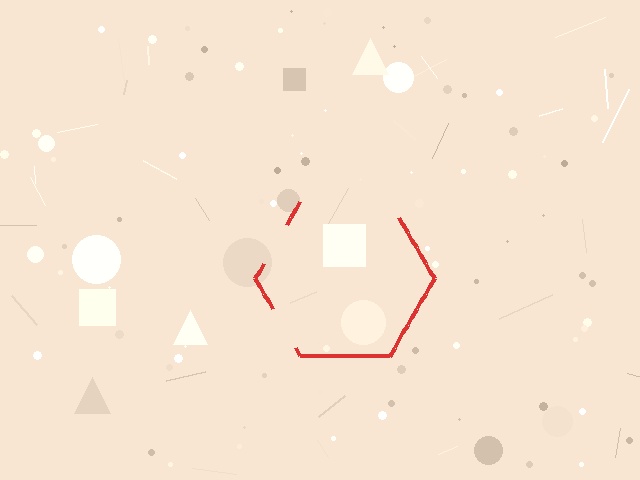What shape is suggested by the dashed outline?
The dashed outline suggests a hexagon.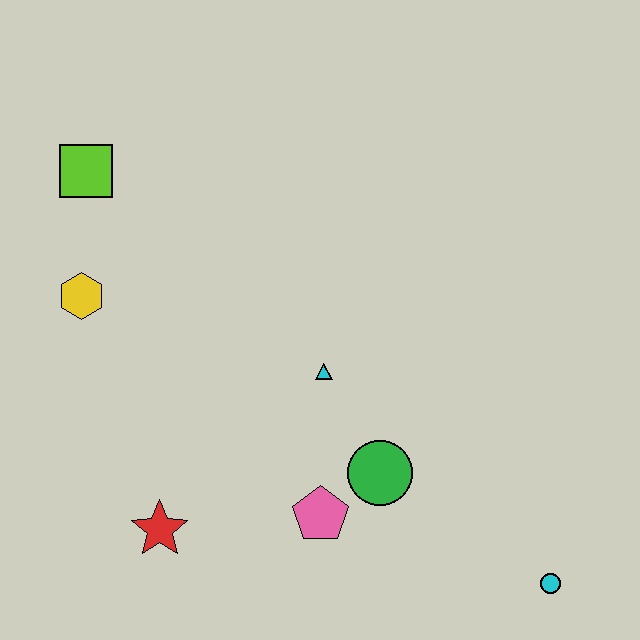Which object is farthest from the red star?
The cyan circle is farthest from the red star.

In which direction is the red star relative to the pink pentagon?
The red star is to the left of the pink pentagon.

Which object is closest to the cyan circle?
The green circle is closest to the cyan circle.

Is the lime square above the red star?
Yes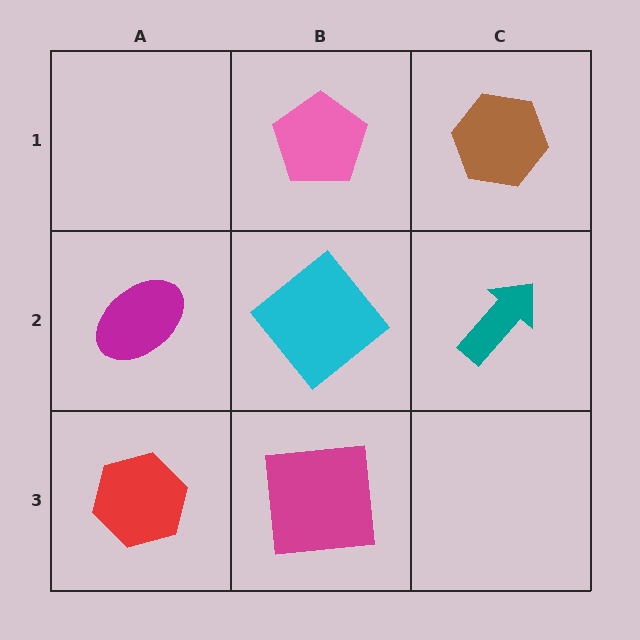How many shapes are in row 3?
2 shapes.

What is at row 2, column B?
A cyan diamond.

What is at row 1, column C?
A brown hexagon.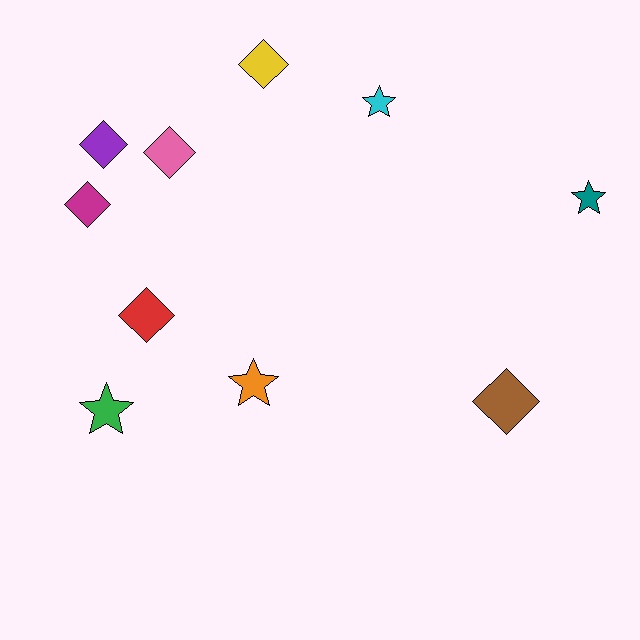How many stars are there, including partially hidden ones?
There are 4 stars.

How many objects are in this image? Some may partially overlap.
There are 10 objects.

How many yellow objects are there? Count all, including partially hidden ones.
There is 1 yellow object.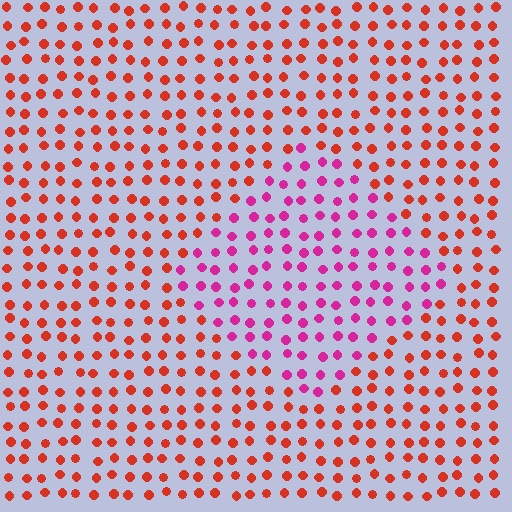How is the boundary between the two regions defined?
The boundary is defined purely by a slight shift in hue (about 46 degrees). Spacing, size, and orientation are identical on both sides.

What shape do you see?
I see a diamond.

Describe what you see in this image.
The image is filled with small red elements in a uniform arrangement. A diamond-shaped region is visible where the elements are tinted to a slightly different hue, forming a subtle color boundary.